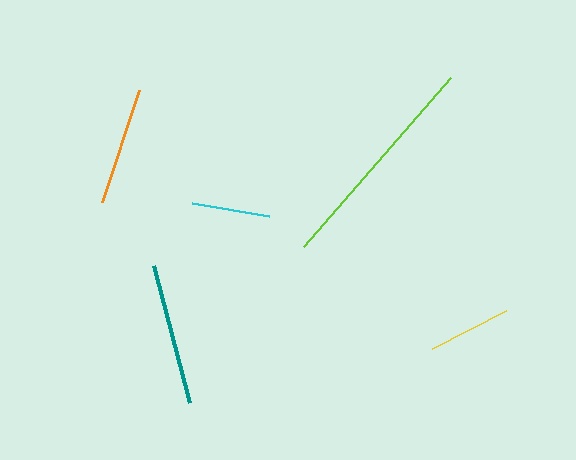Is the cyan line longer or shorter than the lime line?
The lime line is longer than the cyan line.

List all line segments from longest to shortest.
From longest to shortest: lime, teal, orange, yellow, cyan.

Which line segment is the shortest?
The cyan line is the shortest at approximately 79 pixels.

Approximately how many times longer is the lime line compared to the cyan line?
The lime line is approximately 2.9 times the length of the cyan line.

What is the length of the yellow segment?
The yellow segment is approximately 83 pixels long.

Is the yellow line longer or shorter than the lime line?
The lime line is longer than the yellow line.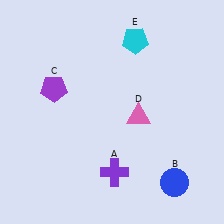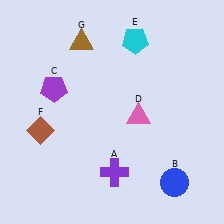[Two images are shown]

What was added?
A brown diamond (F), a brown triangle (G) were added in Image 2.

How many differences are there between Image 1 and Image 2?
There are 2 differences between the two images.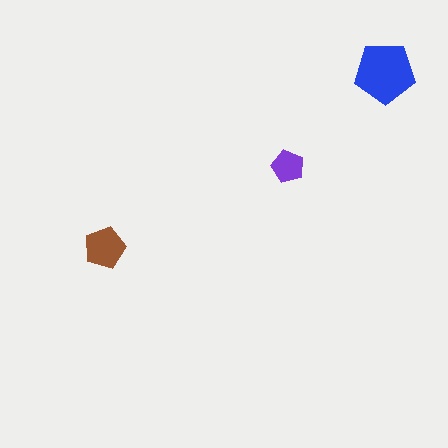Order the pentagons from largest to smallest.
the blue one, the brown one, the purple one.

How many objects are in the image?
There are 3 objects in the image.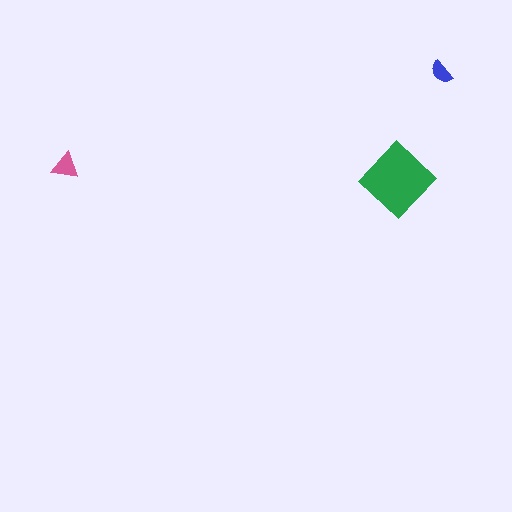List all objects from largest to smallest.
The green diamond, the pink triangle, the blue semicircle.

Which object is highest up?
The blue semicircle is topmost.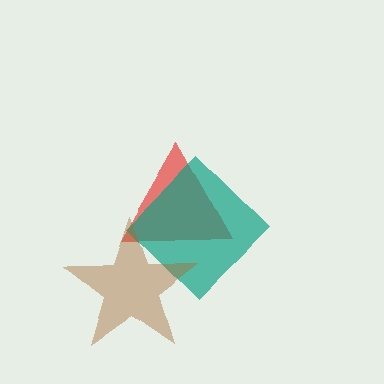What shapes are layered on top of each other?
The layered shapes are: a red triangle, a teal diamond, a brown star.